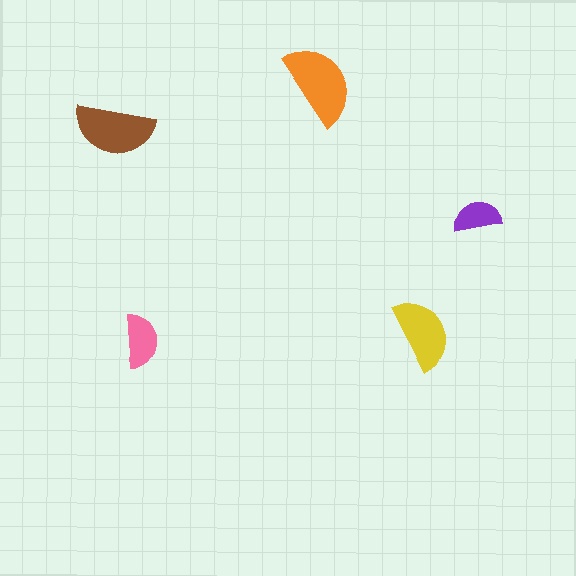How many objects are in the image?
There are 5 objects in the image.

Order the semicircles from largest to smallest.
the orange one, the brown one, the yellow one, the pink one, the purple one.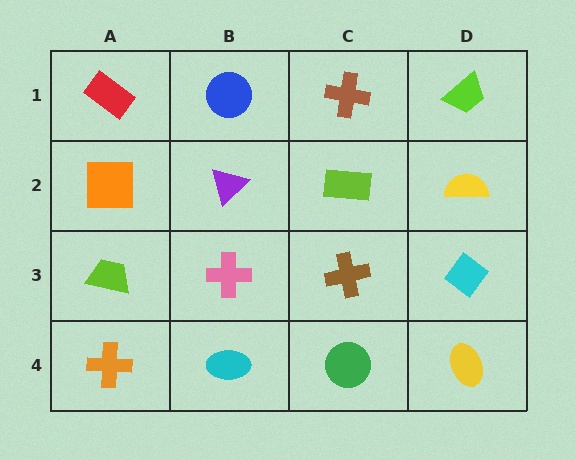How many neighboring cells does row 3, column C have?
4.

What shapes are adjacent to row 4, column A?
A lime trapezoid (row 3, column A), a cyan ellipse (row 4, column B).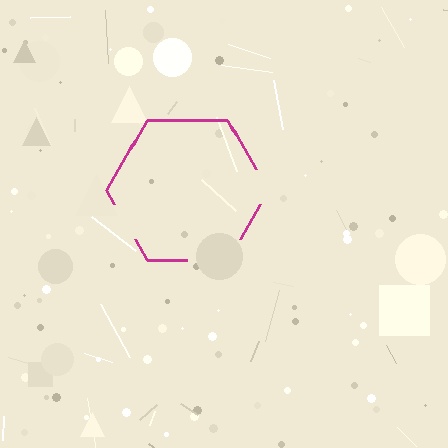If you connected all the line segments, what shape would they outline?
They would outline a hexagon.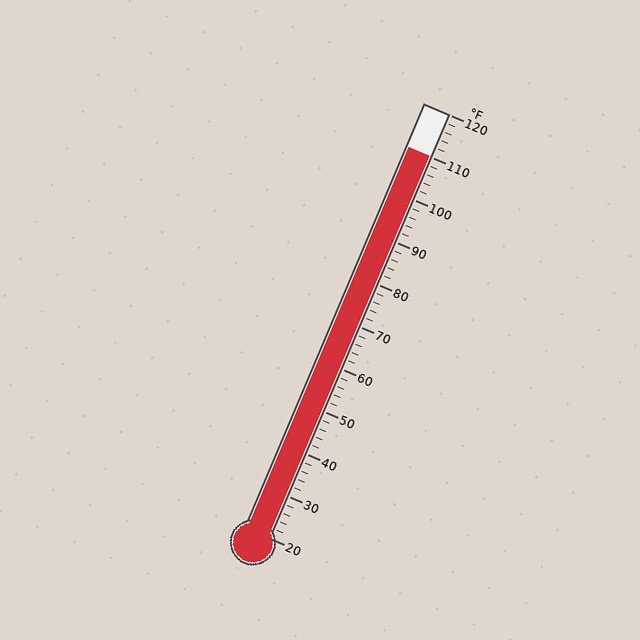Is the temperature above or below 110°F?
The temperature is at 110°F.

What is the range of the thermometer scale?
The thermometer scale ranges from 20°F to 120°F.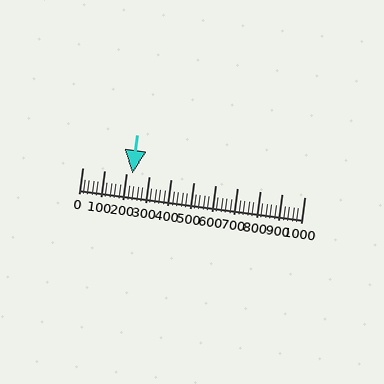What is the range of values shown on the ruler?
The ruler shows values from 0 to 1000.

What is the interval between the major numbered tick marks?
The major tick marks are spaced 100 units apart.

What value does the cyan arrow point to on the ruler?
The cyan arrow points to approximately 226.